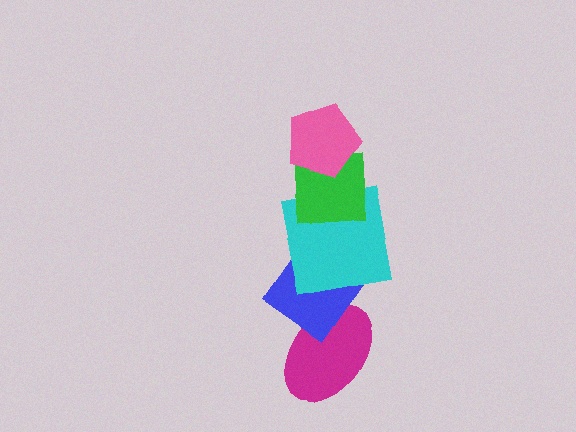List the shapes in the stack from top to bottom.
From top to bottom: the pink pentagon, the green square, the cyan square, the blue diamond, the magenta ellipse.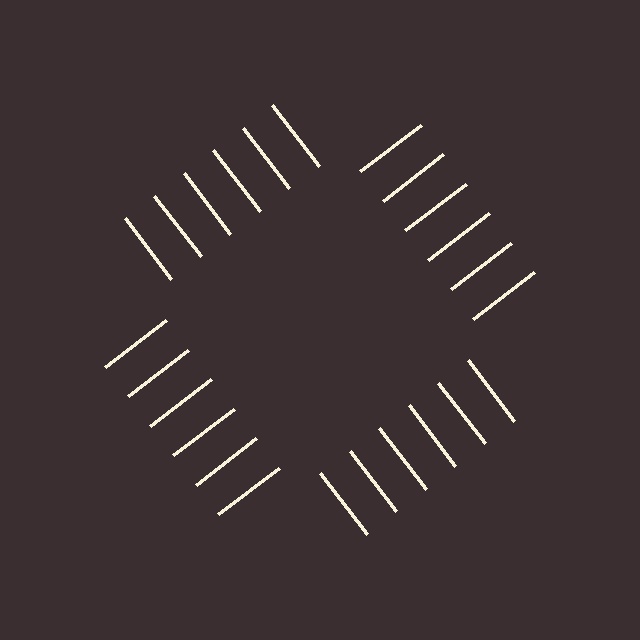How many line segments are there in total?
24 — 6 along each of the 4 edges.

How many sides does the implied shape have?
4 sides — the line-ends trace a square.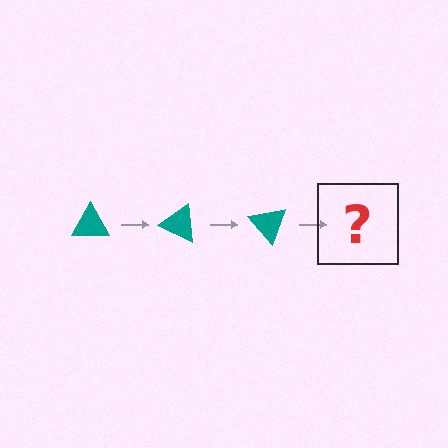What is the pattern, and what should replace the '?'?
The pattern is that the triangle rotates 25 degrees each step. The '?' should be a teal triangle rotated 75 degrees.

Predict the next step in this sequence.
The next step is a teal triangle rotated 75 degrees.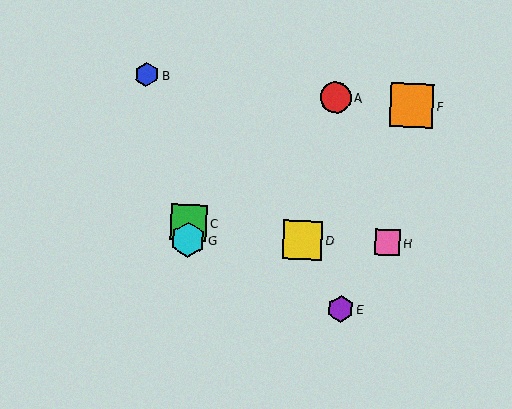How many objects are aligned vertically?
2 objects (C, G) are aligned vertically.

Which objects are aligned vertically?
Objects C, G are aligned vertically.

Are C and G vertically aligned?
Yes, both are at x≈189.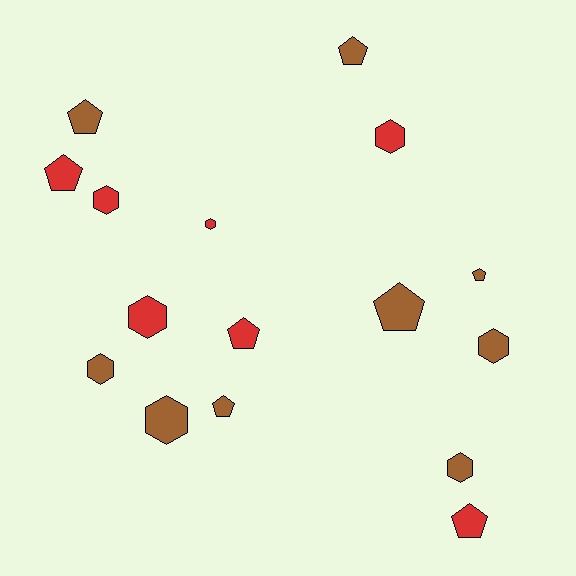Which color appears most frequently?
Brown, with 9 objects.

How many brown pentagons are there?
There are 5 brown pentagons.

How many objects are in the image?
There are 16 objects.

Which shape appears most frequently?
Hexagon, with 8 objects.